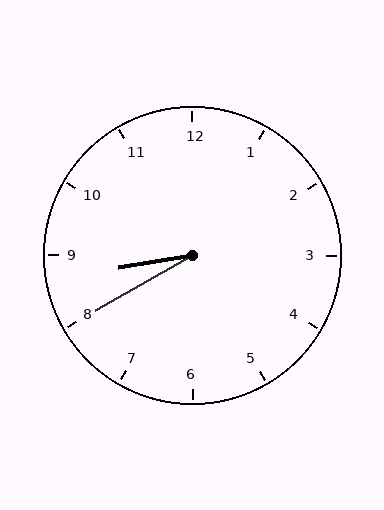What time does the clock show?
8:40.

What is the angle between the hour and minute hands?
Approximately 20 degrees.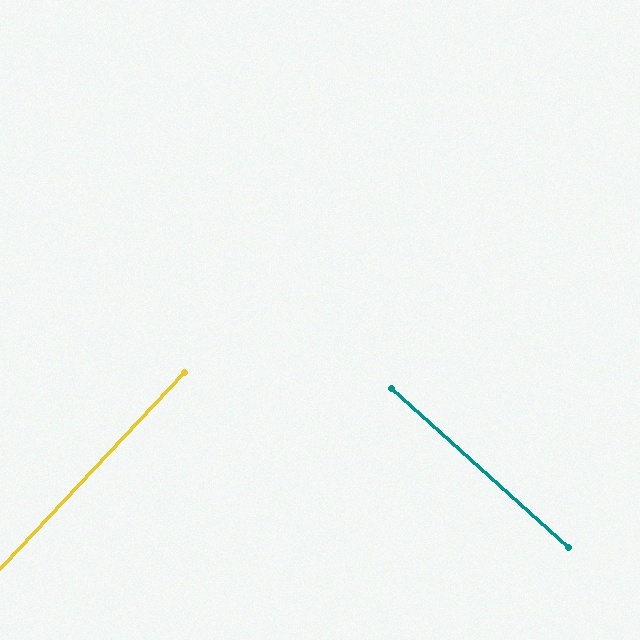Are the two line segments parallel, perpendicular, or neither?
Perpendicular — they meet at approximately 89°.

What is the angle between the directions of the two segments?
Approximately 89 degrees.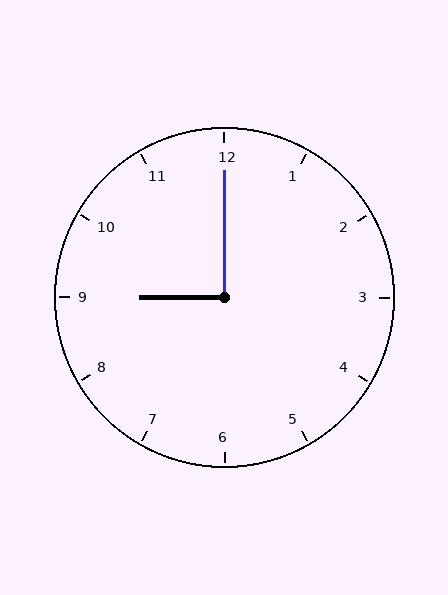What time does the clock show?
9:00.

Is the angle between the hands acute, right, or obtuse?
It is right.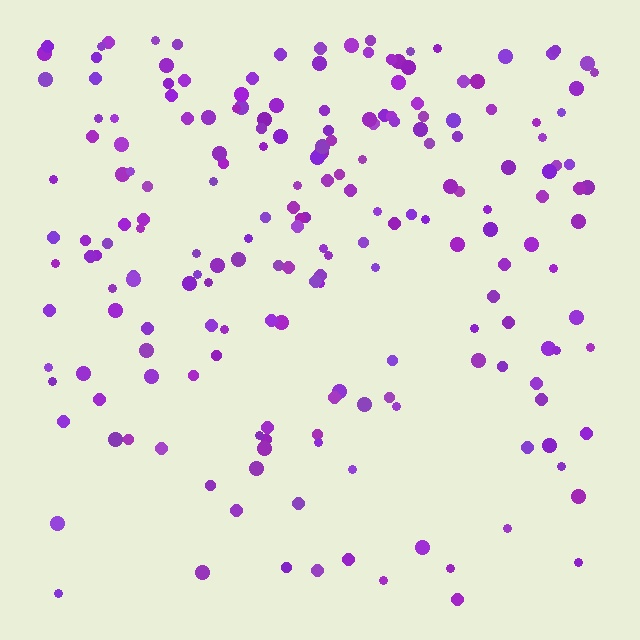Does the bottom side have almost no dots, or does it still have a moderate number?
Still a moderate number, just noticeably fewer than the top.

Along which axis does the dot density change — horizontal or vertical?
Vertical.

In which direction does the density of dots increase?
From bottom to top, with the top side densest.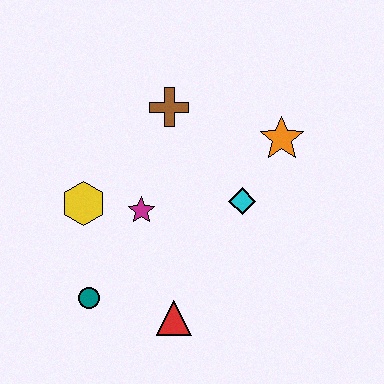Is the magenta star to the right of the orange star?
No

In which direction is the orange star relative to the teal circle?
The orange star is to the right of the teal circle.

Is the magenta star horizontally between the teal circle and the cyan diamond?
Yes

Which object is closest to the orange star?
The cyan diamond is closest to the orange star.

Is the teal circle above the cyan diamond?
No